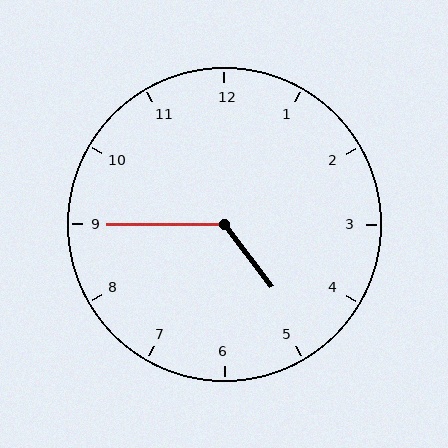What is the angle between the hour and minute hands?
Approximately 128 degrees.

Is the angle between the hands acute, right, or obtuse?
It is obtuse.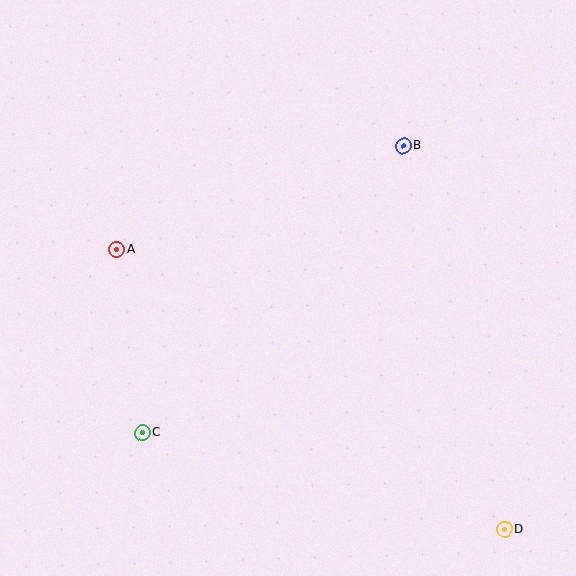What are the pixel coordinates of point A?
Point A is at (117, 249).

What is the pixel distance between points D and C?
The distance between D and C is 375 pixels.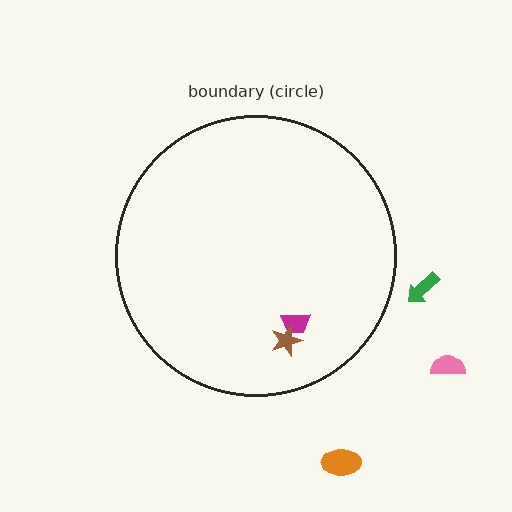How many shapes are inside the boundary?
2 inside, 3 outside.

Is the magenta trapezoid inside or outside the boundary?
Inside.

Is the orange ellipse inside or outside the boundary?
Outside.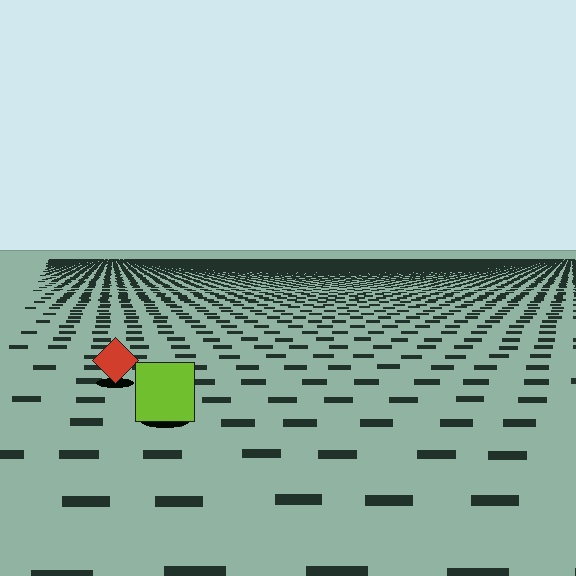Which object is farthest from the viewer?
The red diamond is farthest from the viewer. It appears smaller and the ground texture around it is denser.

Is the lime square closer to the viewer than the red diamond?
Yes. The lime square is closer — you can tell from the texture gradient: the ground texture is coarser near it.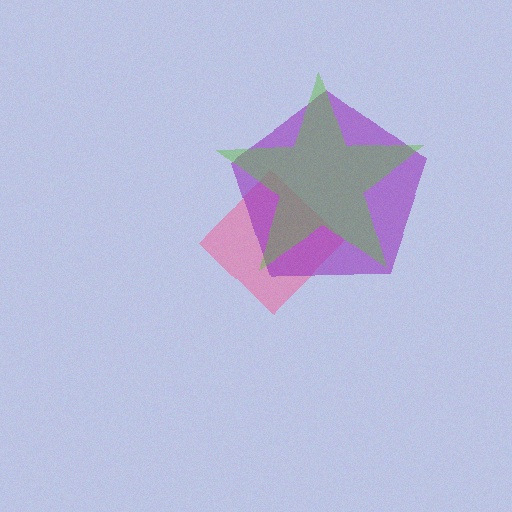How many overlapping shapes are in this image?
There are 3 overlapping shapes in the image.